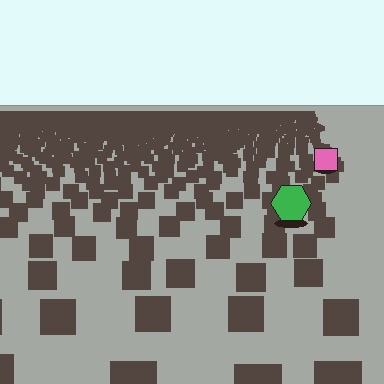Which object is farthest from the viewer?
The pink square is farthest from the viewer. It appears smaller and the ground texture around it is denser.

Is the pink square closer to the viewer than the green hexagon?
No. The green hexagon is closer — you can tell from the texture gradient: the ground texture is coarser near it.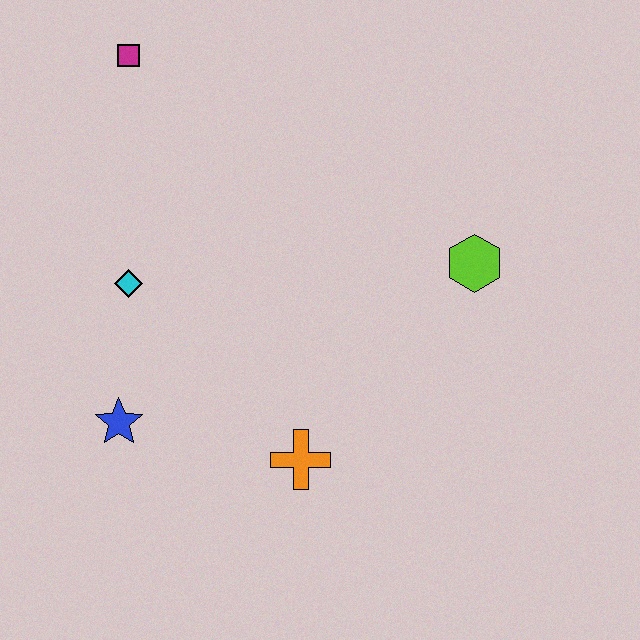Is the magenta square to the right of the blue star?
Yes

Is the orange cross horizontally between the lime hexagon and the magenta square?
Yes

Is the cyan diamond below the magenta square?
Yes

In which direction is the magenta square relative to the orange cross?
The magenta square is above the orange cross.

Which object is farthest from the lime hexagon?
The magenta square is farthest from the lime hexagon.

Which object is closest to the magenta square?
The cyan diamond is closest to the magenta square.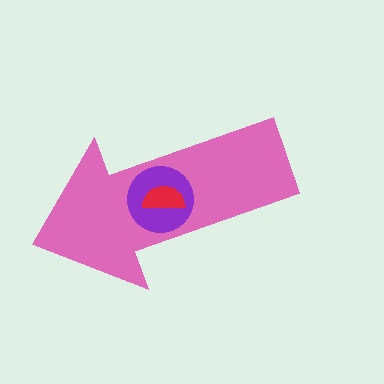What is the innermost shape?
The red semicircle.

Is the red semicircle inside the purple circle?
Yes.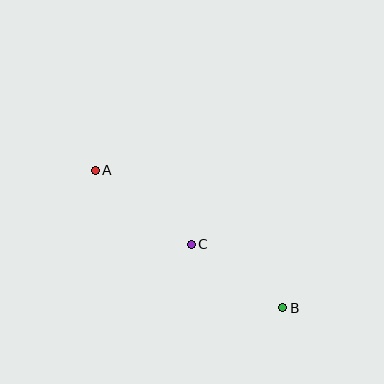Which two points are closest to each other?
Points B and C are closest to each other.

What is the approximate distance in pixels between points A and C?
The distance between A and C is approximately 121 pixels.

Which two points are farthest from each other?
Points A and B are farthest from each other.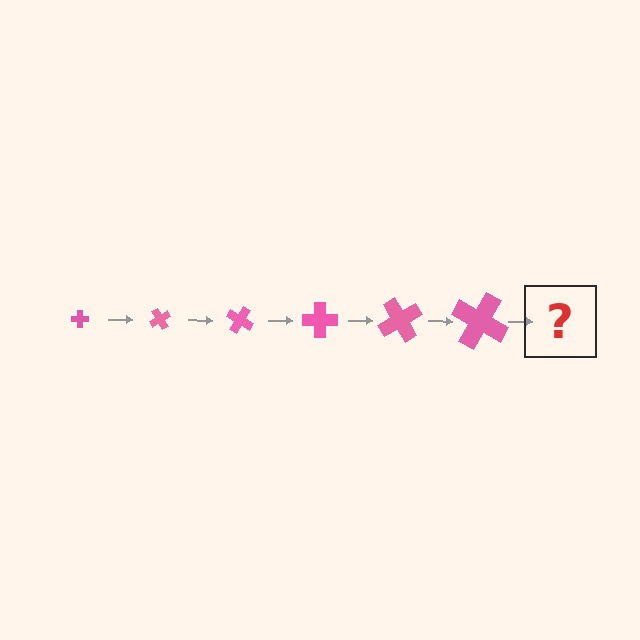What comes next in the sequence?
The next element should be a cross, larger than the previous one and rotated 360 degrees from the start.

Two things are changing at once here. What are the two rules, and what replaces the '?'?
The two rules are that the cross grows larger each step and it rotates 60 degrees each step. The '?' should be a cross, larger than the previous one and rotated 360 degrees from the start.